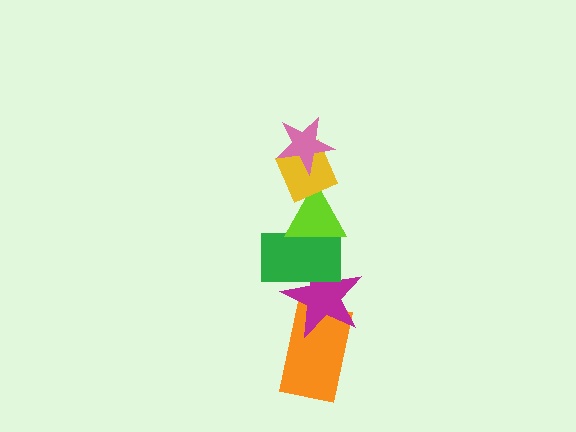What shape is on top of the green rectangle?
The lime triangle is on top of the green rectangle.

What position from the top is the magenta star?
The magenta star is 5th from the top.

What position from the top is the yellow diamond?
The yellow diamond is 2nd from the top.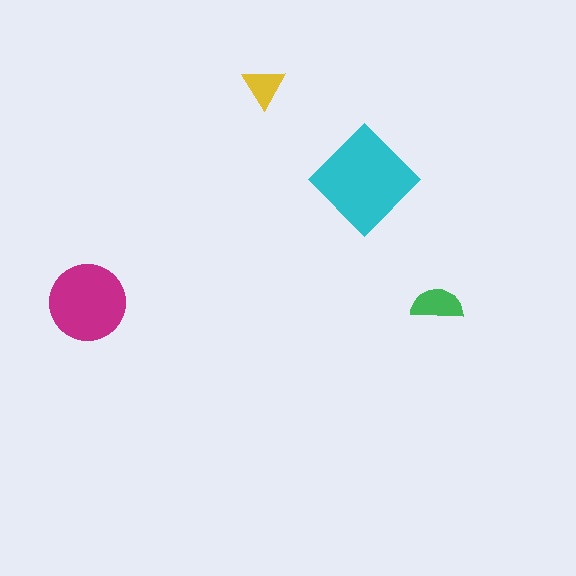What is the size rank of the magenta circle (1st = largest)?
2nd.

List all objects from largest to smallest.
The cyan diamond, the magenta circle, the green semicircle, the yellow triangle.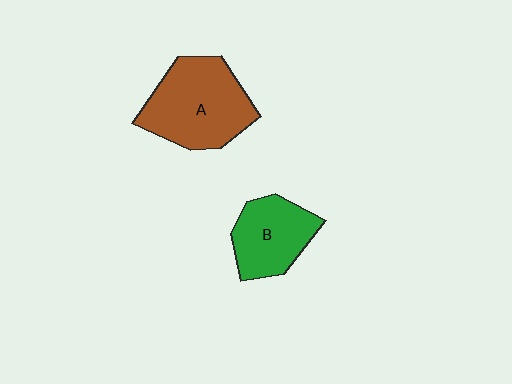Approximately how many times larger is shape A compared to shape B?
Approximately 1.5 times.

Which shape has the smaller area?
Shape B (green).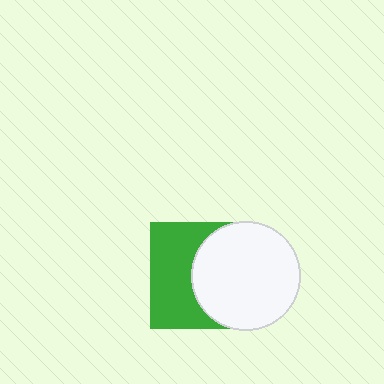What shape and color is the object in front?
The object in front is a white circle.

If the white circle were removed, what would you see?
You would see the complete green square.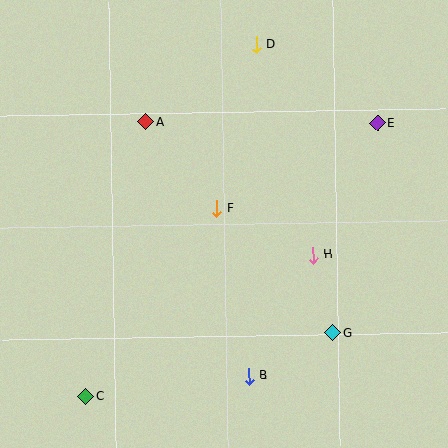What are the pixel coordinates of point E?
Point E is at (378, 123).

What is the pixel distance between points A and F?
The distance between A and F is 112 pixels.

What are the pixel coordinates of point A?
Point A is at (146, 122).